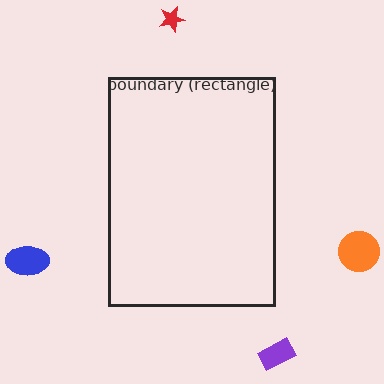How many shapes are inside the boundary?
0 inside, 4 outside.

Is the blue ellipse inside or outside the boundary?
Outside.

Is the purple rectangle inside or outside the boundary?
Outside.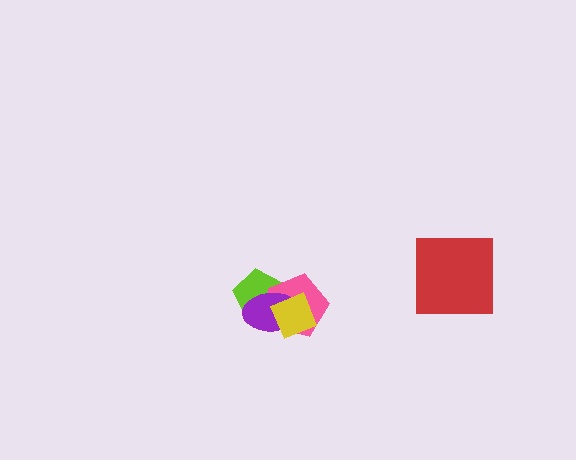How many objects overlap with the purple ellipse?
3 objects overlap with the purple ellipse.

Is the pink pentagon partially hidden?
Yes, it is partially covered by another shape.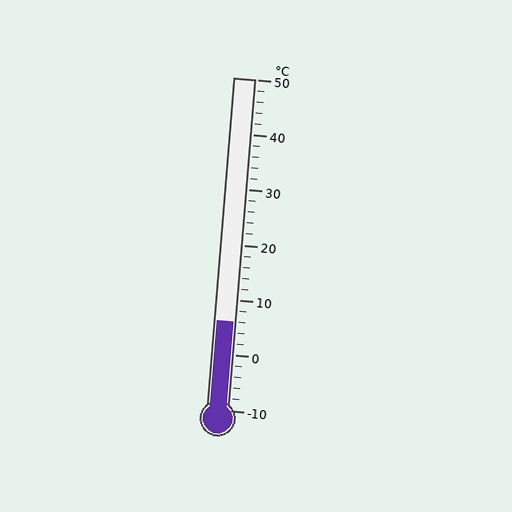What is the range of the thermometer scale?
The thermometer scale ranges from -10°C to 50°C.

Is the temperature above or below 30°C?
The temperature is below 30°C.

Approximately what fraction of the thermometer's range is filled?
The thermometer is filled to approximately 25% of its range.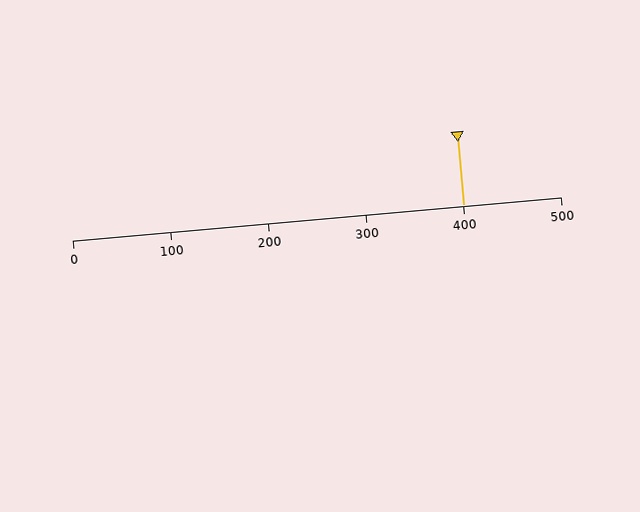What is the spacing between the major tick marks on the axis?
The major ticks are spaced 100 apart.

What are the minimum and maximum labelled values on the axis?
The axis runs from 0 to 500.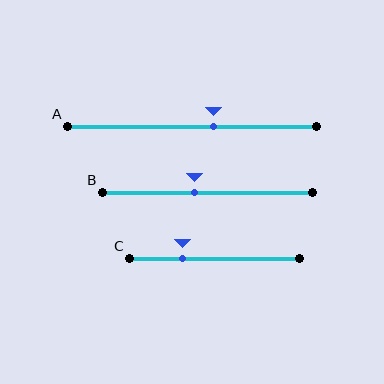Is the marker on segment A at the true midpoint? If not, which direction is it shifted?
No, the marker on segment A is shifted to the right by about 9% of the segment length.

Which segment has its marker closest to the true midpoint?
Segment B has its marker closest to the true midpoint.